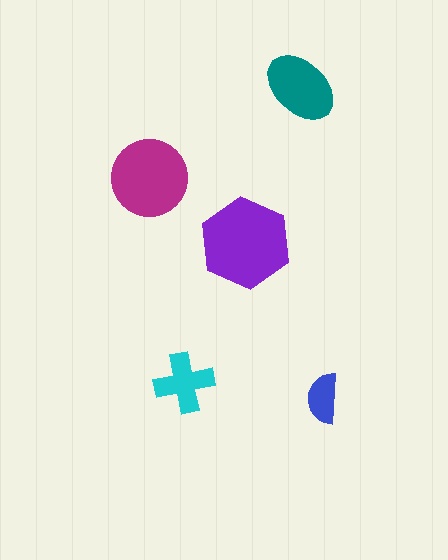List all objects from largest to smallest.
The purple hexagon, the magenta circle, the teal ellipse, the cyan cross, the blue semicircle.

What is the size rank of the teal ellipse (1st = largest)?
3rd.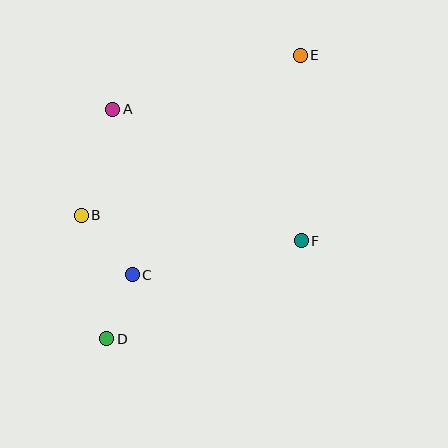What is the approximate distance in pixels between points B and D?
The distance between B and D is approximately 126 pixels.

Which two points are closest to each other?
Points C and D are closest to each other.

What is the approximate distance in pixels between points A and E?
The distance between A and E is approximately 195 pixels.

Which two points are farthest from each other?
Points D and E are farthest from each other.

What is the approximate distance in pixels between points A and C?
The distance between A and C is approximately 166 pixels.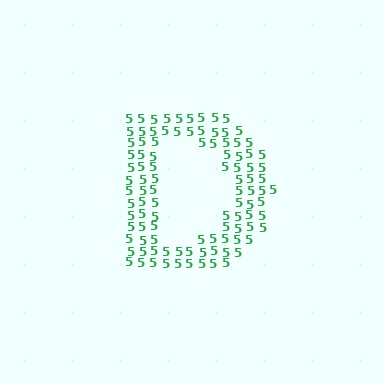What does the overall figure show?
The overall figure shows the letter D.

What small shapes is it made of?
It is made of small digit 5's.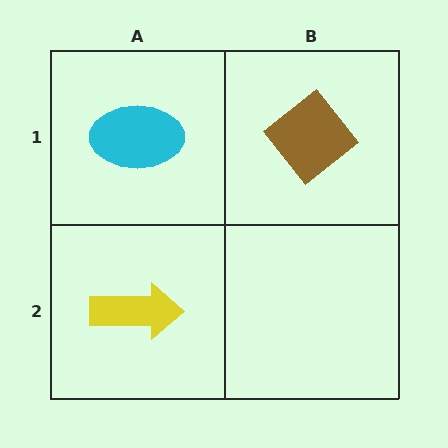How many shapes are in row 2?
1 shape.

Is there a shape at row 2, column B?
No, that cell is empty.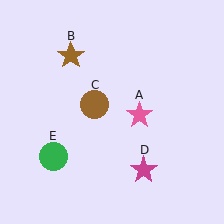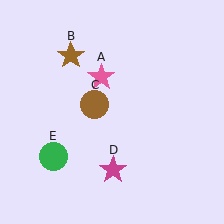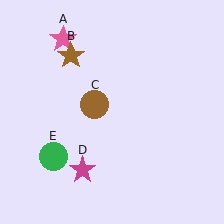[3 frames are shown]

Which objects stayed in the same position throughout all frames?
Brown star (object B) and brown circle (object C) and green circle (object E) remained stationary.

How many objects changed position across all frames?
2 objects changed position: pink star (object A), magenta star (object D).